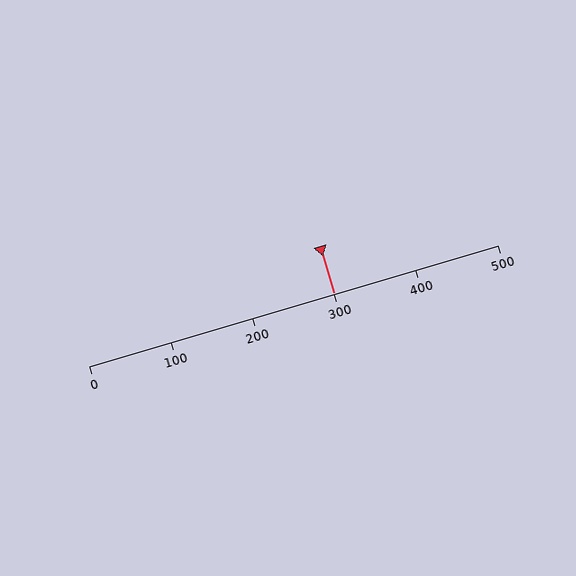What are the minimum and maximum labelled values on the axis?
The axis runs from 0 to 500.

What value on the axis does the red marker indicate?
The marker indicates approximately 300.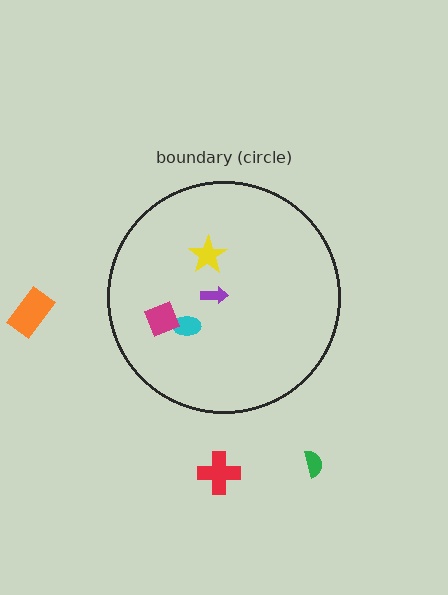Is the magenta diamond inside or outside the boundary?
Inside.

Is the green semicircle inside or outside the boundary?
Outside.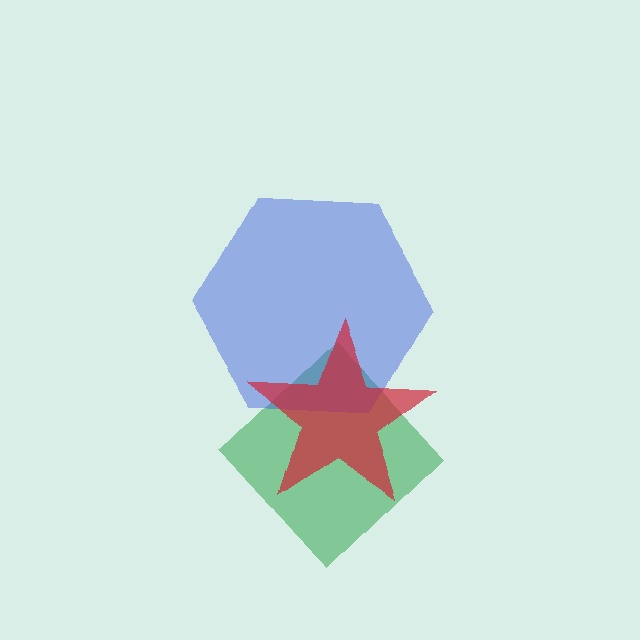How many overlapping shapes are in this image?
There are 3 overlapping shapes in the image.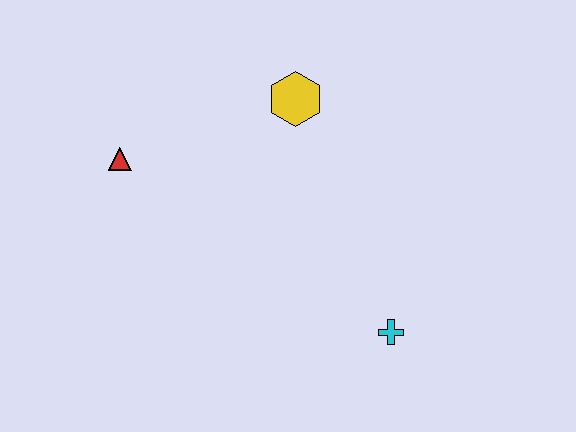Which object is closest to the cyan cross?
The yellow hexagon is closest to the cyan cross.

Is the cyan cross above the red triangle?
No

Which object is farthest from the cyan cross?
The red triangle is farthest from the cyan cross.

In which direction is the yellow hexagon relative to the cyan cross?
The yellow hexagon is above the cyan cross.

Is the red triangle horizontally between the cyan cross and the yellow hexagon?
No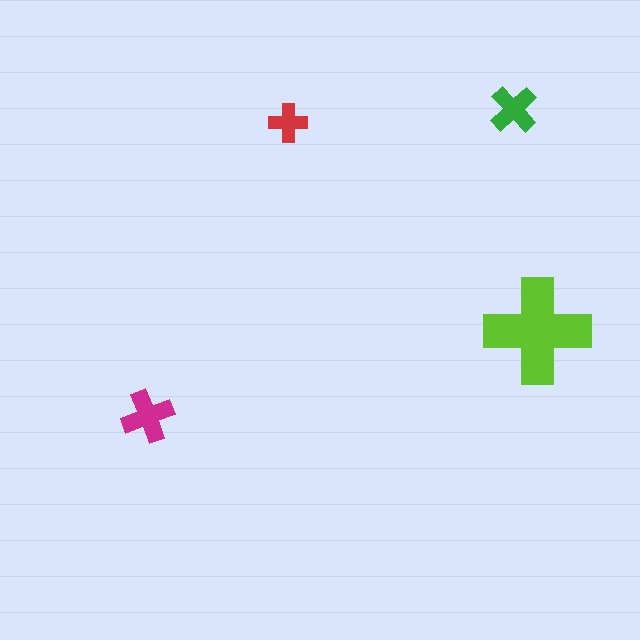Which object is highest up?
The green cross is topmost.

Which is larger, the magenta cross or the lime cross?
The lime one.